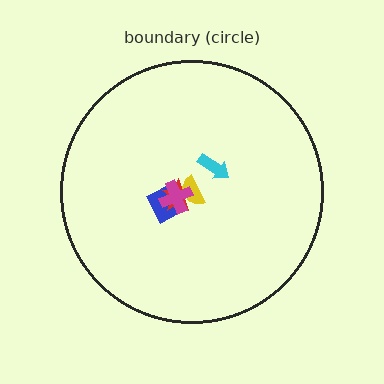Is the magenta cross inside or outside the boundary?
Inside.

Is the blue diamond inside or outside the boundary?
Inside.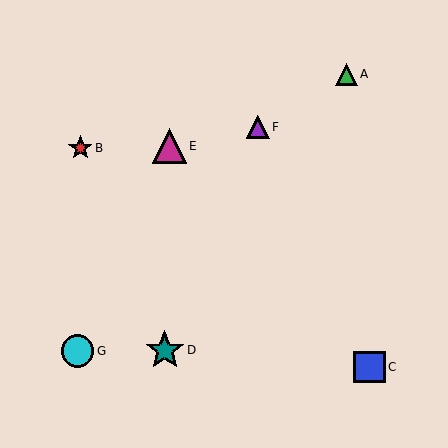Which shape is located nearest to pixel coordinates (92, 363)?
The cyan circle (labeled G) at (78, 351) is nearest to that location.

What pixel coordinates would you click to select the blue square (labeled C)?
Click at (370, 367) to select the blue square C.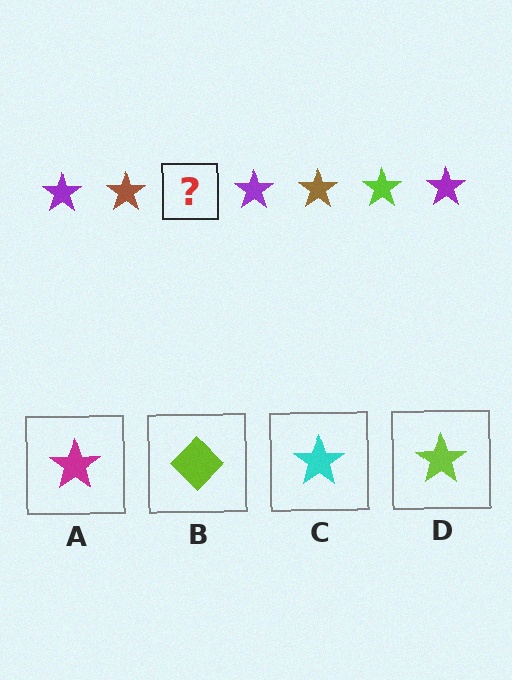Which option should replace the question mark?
Option D.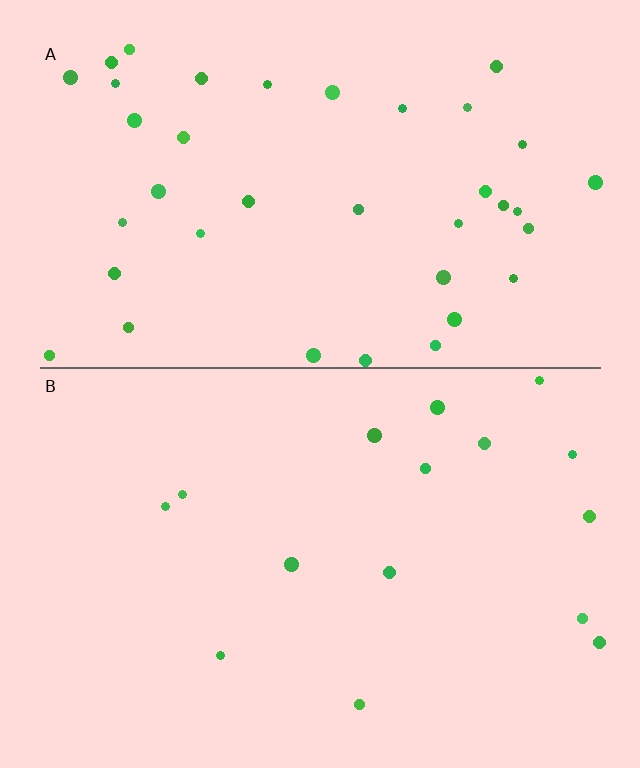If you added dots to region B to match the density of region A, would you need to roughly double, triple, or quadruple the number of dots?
Approximately double.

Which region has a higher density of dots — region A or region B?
A (the top).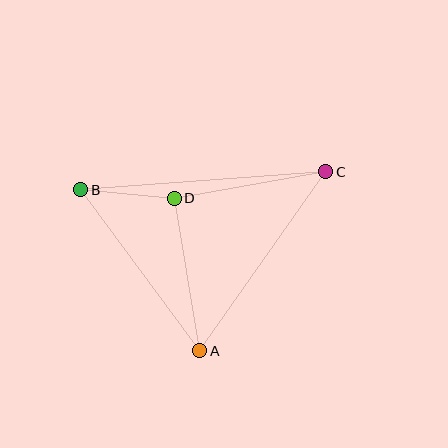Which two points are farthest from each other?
Points B and C are farthest from each other.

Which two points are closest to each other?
Points B and D are closest to each other.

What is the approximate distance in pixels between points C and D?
The distance between C and D is approximately 154 pixels.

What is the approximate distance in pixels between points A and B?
The distance between A and B is approximately 200 pixels.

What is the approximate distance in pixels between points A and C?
The distance between A and C is approximately 219 pixels.